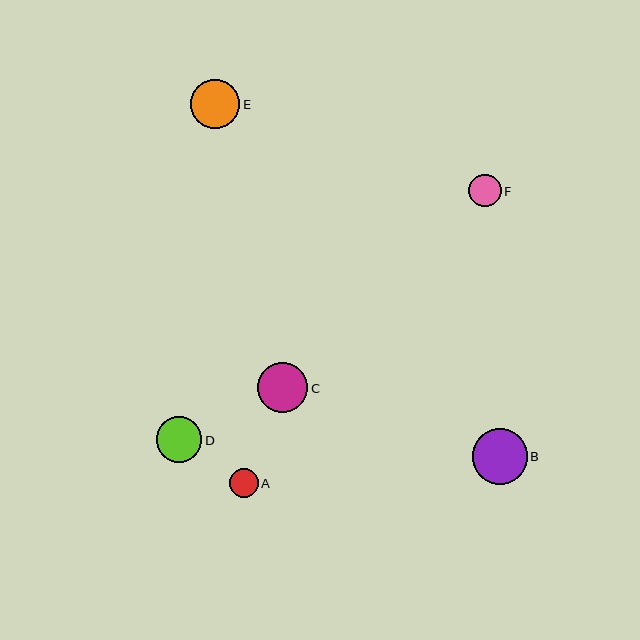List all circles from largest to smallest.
From largest to smallest: B, C, E, D, F, A.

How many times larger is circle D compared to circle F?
Circle D is approximately 1.4 times the size of circle F.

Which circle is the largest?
Circle B is the largest with a size of approximately 55 pixels.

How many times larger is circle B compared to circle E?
Circle B is approximately 1.1 times the size of circle E.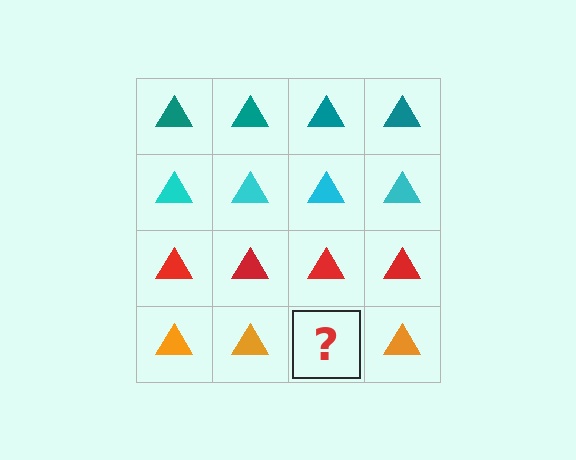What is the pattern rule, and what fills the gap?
The rule is that each row has a consistent color. The gap should be filled with an orange triangle.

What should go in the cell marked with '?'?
The missing cell should contain an orange triangle.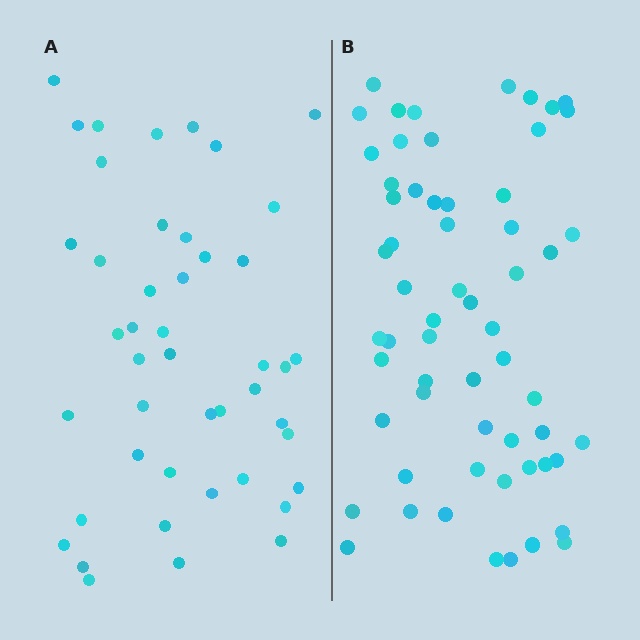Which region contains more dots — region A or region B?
Region B (the right region) has more dots.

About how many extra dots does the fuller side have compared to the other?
Region B has approximately 15 more dots than region A.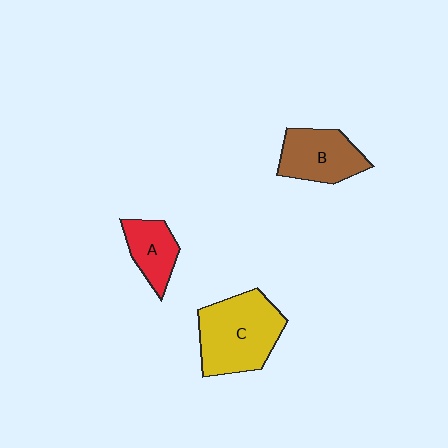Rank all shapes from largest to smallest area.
From largest to smallest: C (yellow), B (brown), A (red).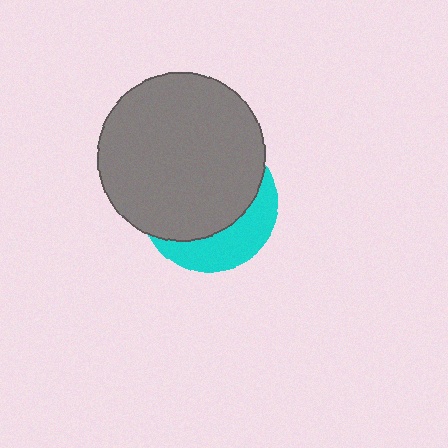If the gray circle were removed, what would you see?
You would see the complete cyan circle.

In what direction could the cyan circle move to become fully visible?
The cyan circle could move down. That would shift it out from behind the gray circle entirely.